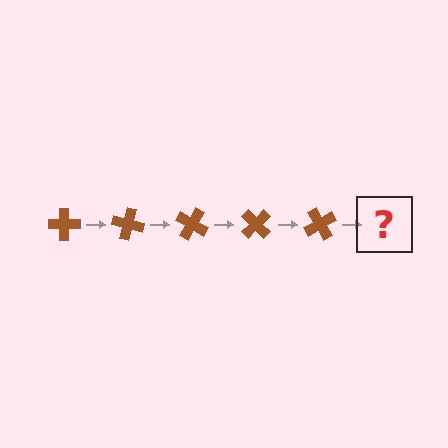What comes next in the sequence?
The next element should be a brown cross rotated 75 degrees.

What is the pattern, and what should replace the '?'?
The pattern is that the cross rotates 15 degrees each step. The '?' should be a brown cross rotated 75 degrees.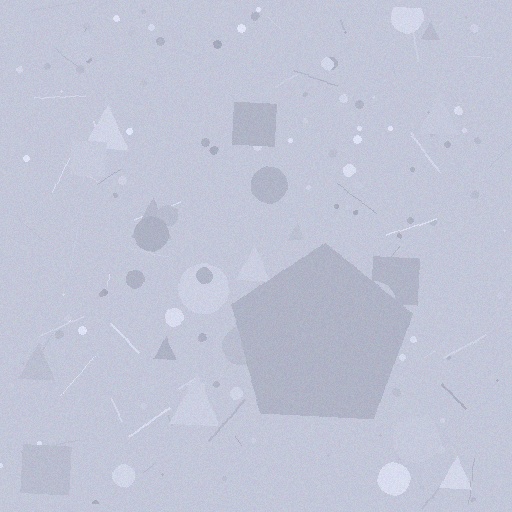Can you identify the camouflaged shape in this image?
The camouflaged shape is a pentagon.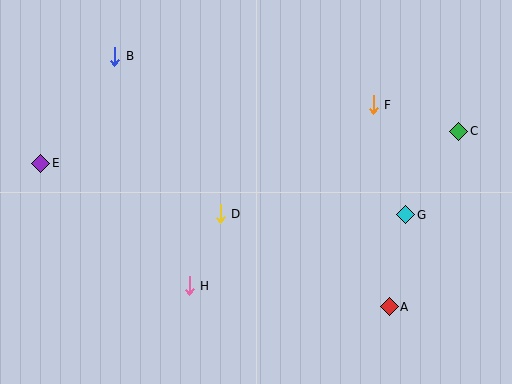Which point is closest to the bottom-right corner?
Point A is closest to the bottom-right corner.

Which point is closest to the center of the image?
Point D at (220, 214) is closest to the center.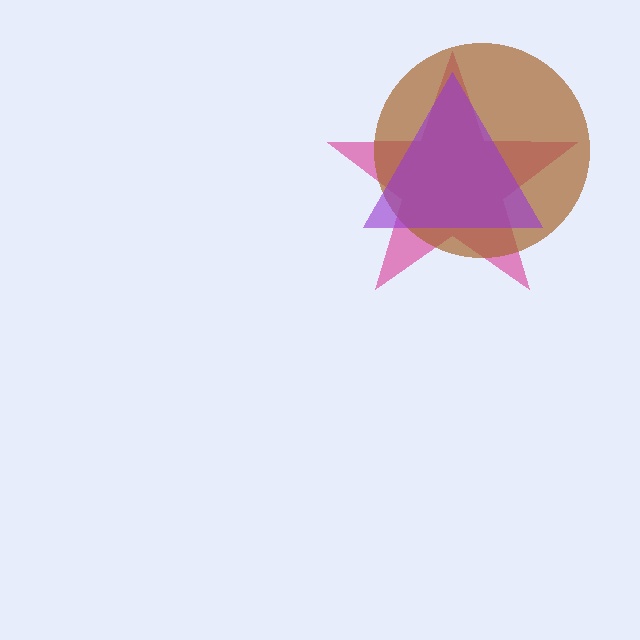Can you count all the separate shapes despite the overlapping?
Yes, there are 3 separate shapes.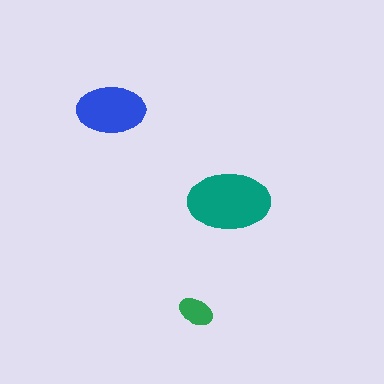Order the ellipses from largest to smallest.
the teal one, the blue one, the green one.